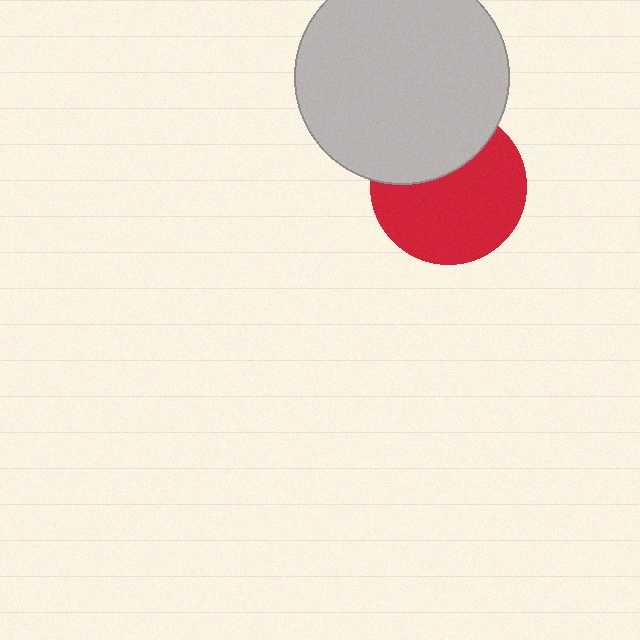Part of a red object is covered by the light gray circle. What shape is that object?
It is a circle.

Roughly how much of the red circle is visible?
Most of it is visible (roughly 66%).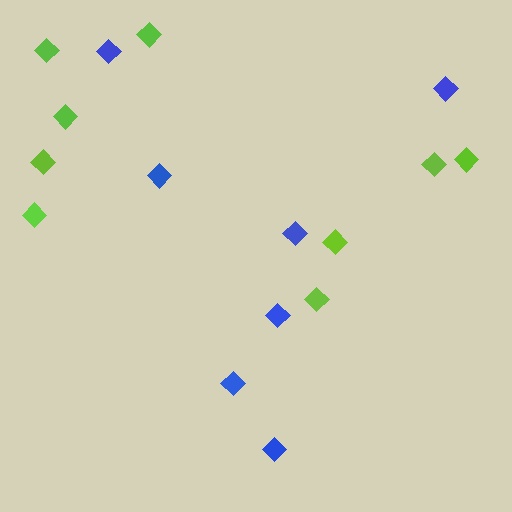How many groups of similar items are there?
There are 2 groups: one group of blue diamonds (7) and one group of lime diamonds (9).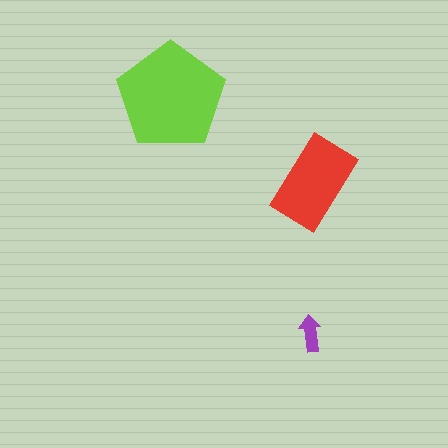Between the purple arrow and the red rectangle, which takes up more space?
The red rectangle.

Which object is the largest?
The lime pentagon.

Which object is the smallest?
The purple arrow.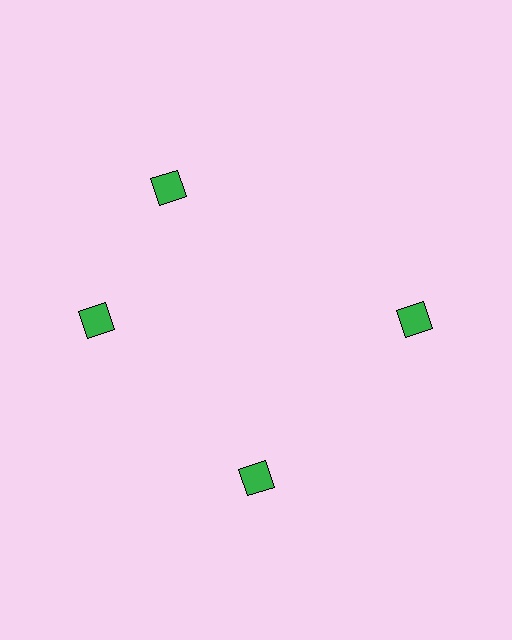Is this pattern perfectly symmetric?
No. The 4 green squares are arranged in a ring, but one element near the 12 o'clock position is rotated out of alignment along the ring, breaking the 4-fold rotational symmetry.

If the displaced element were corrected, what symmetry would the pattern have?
It would have 4-fold rotational symmetry — the pattern would map onto itself every 90 degrees.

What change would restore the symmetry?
The symmetry would be restored by rotating it back into even spacing with its neighbors so that all 4 squares sit at equal angles and equal distance from the center.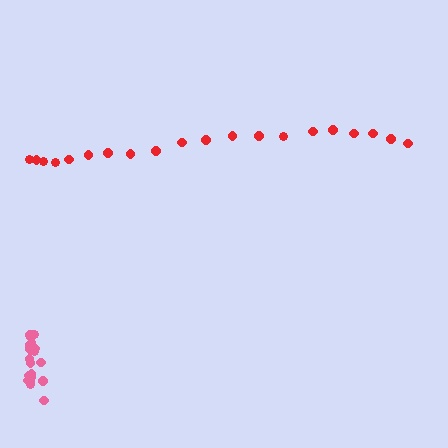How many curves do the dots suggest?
There are 2 distinct paths.